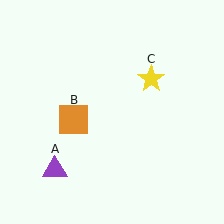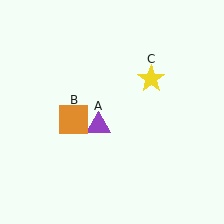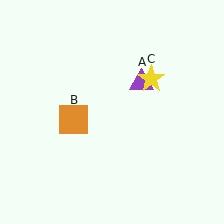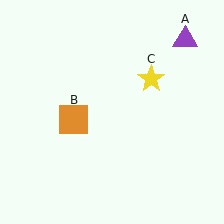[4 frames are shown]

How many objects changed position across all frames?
1 object changed position: purple triangle (object A).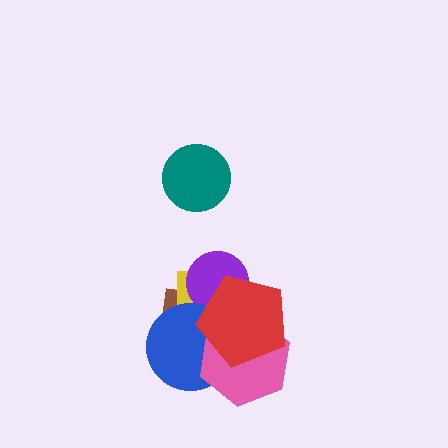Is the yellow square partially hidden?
Yes, it is partially covered by another shape.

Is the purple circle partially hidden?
Yes, it is partially covered by another shape.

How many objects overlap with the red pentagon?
5 objects overlap with the red pentagon.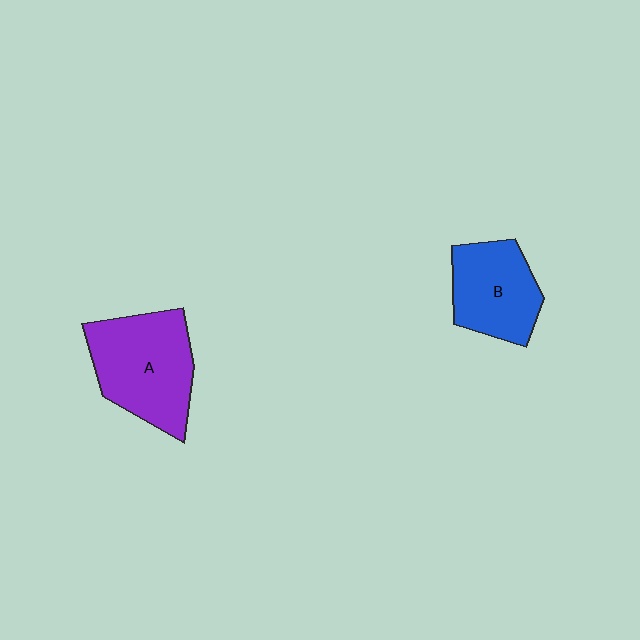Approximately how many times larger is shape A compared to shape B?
Approximately 1.3 times.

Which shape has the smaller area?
Shape B (blue).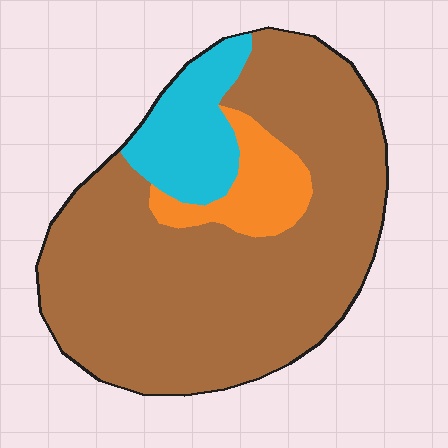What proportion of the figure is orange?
Orange covers about 10% of the figure.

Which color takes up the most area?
Brown, at roughly 75%.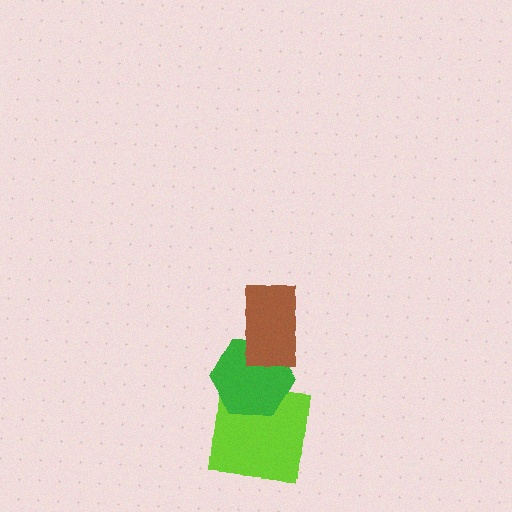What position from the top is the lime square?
The lime square is 3rd from the top.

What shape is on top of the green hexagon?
The brown rectangle is on top of the green hexagon.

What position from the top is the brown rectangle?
The brown rectangle is 1st from the top.